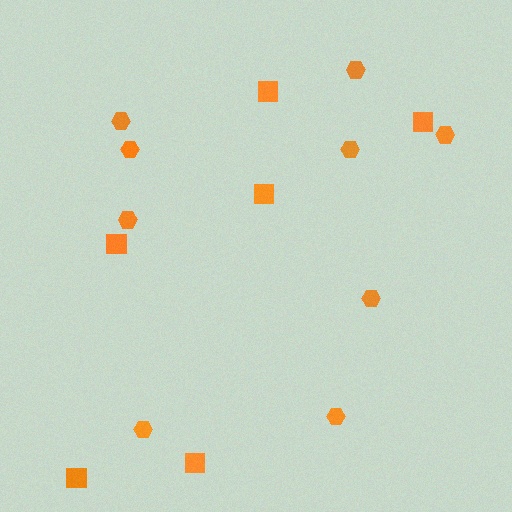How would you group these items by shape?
There are 2 groups: one group of hexagons (9) and one group of squares (6).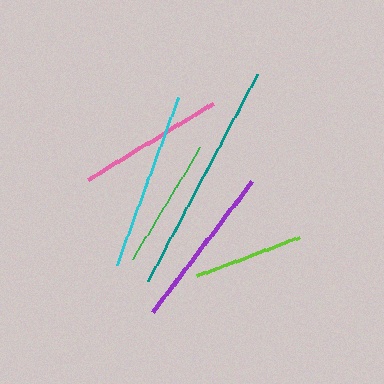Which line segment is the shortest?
The lime line is the shortest at approximately 109 pixels.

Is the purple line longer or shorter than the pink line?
The purple line is longer than the pink line.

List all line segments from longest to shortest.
From longest to shortest: teal, cyan, purple, pink, green, lime.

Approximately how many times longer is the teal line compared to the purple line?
The teal line is approximately 1.4 times the length of the purple line.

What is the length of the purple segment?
The purple segment is approximately 164 pixels long.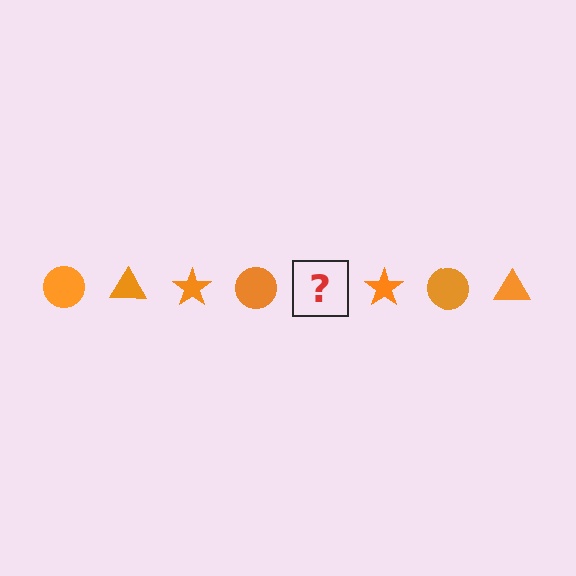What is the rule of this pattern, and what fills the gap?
The rule is that the pattern cycles through circle, triangle, star shapes in orange. The gap should be filled with an orange triangle.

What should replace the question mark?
The question mark should be replaced with an orange triangle.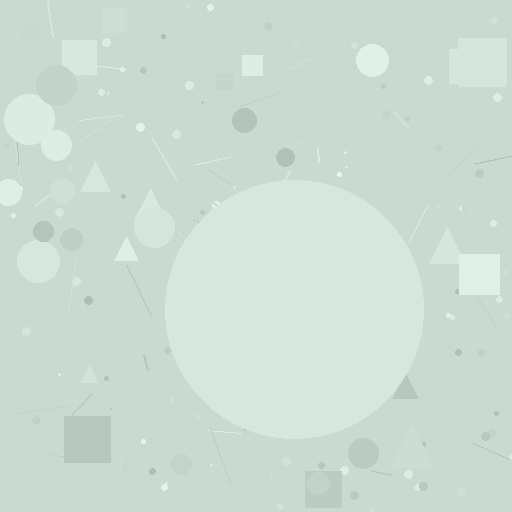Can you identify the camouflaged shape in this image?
The camouflaged shape is a circle.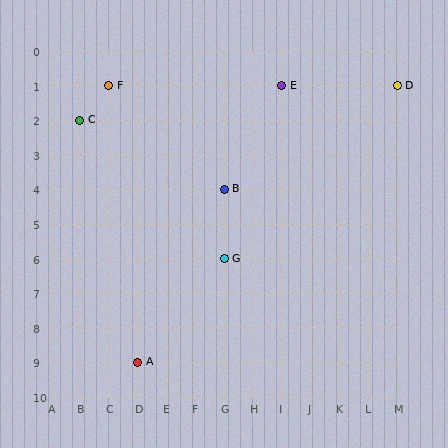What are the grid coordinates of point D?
Point D is at grid coordinates (M, 1).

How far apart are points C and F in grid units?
Points C and F are 1 column and 1 row apart (about 1.4 grid units diagonally).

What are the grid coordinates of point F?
Point F is at grid coordinates (C, 1).